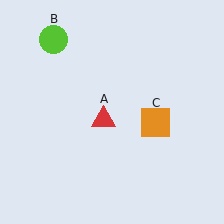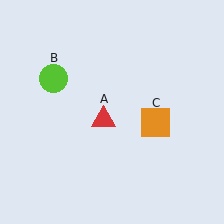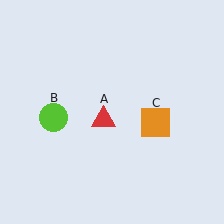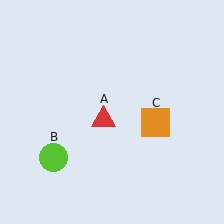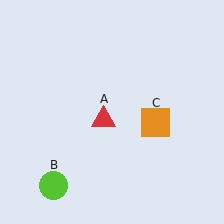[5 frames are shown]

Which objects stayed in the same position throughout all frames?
Red triangle (object A) and orange square (object C) remained stationary.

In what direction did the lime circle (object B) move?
The lime circle (object B) moved down.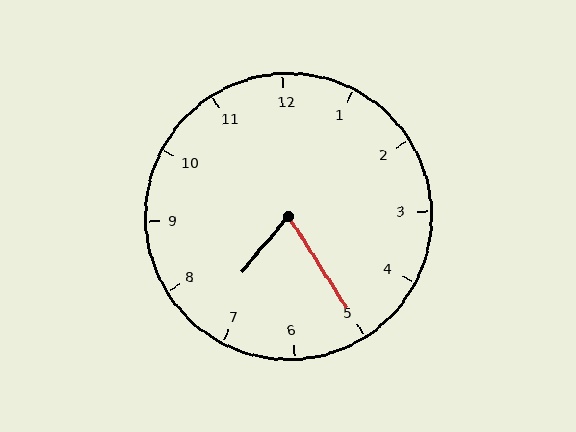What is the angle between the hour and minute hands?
Approximately 72 degrees.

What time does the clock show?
7:25.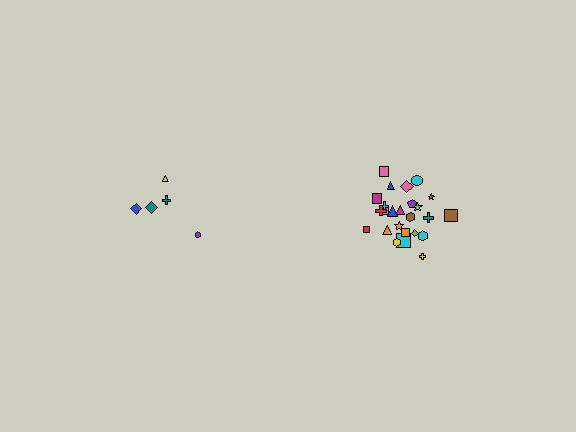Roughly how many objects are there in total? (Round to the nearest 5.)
Roughly 30 objects in total.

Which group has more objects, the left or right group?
The right group.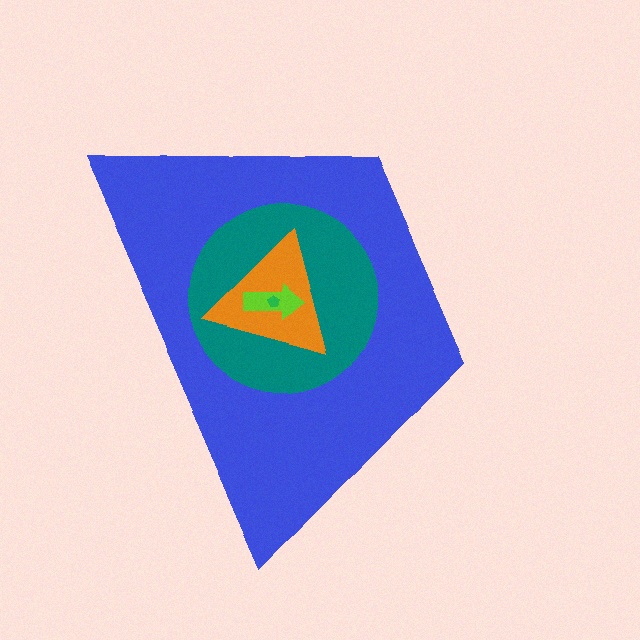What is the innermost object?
The green pentagon.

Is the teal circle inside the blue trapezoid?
Yes.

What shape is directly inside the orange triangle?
The lime arrow.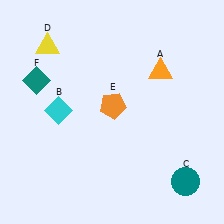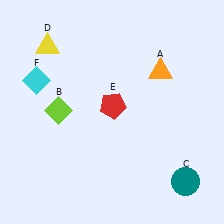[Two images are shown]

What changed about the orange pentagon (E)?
In Image 1, E is orange. In Image 2, it changed to red.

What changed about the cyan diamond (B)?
In Image 1, B is cyan. In Image 2, it changed to lime.